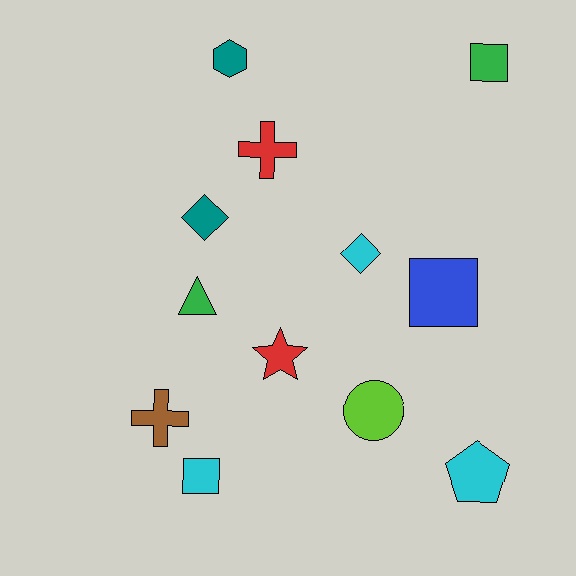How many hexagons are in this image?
There is 1 hexagon.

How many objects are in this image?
There are 12 objects.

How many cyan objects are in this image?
There are 3 cyan objects.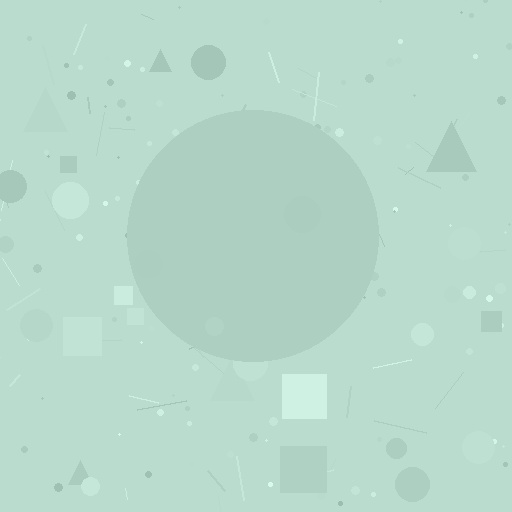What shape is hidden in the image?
A circle is hidden in the image.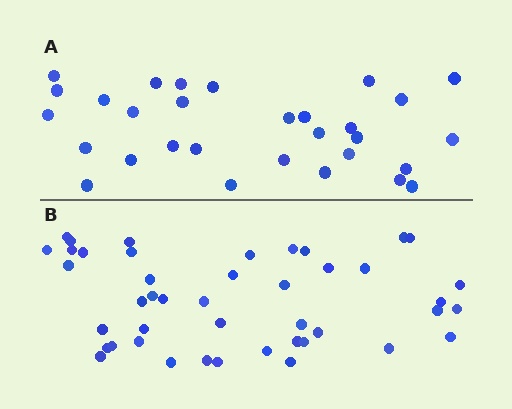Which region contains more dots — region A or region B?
Region B (the bottom region) has more dots.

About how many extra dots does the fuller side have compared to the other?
Region B has approximately 15 more dots than region A.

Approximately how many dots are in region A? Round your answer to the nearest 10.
About 30 dots.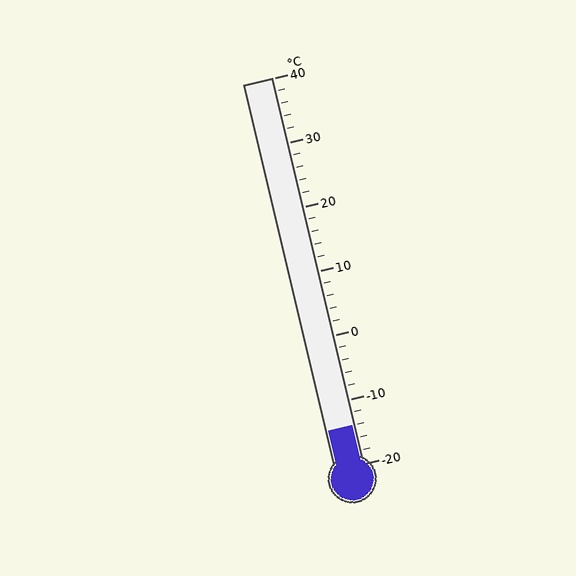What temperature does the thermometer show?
The thermometer shows approximately -14°C.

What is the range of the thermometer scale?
The thermometer scale ranges from -20°C to 40°C.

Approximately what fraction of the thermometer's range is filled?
The thermometer is filled to approximately 10% of its range.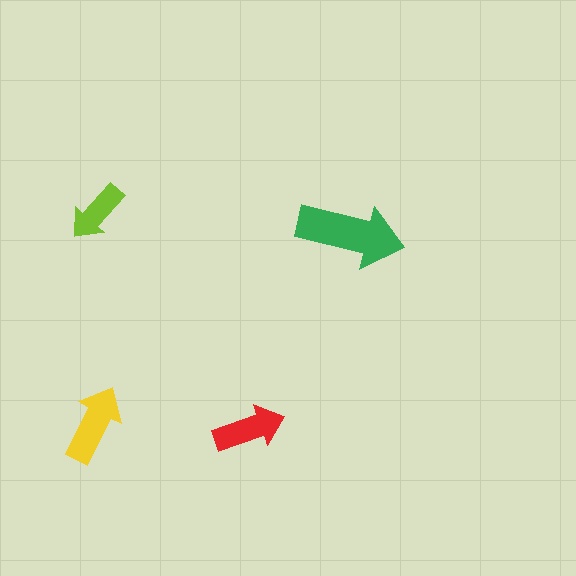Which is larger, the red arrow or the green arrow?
The green one.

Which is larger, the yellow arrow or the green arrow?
The green one.